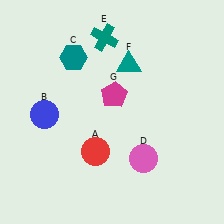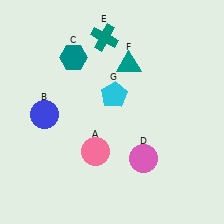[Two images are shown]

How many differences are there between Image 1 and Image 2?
There are 2 differences between the two images.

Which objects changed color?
A changed from red to pink. G changed from magenta to cyan.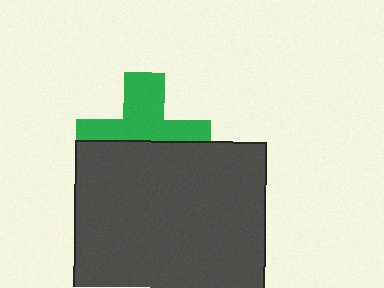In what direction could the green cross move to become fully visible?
The green cross could move up. That would shift it out from behind the dark gray square entirely.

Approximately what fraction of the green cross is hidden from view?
Roughly 49% of the green cross is hidden behind the dark gray square.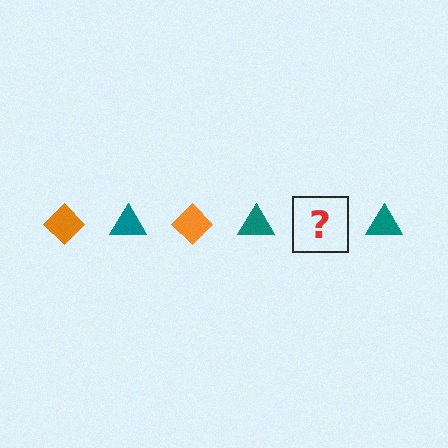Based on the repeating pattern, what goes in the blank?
The blank should be an orange diamond.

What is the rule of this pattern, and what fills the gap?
The rule is that the pattern alternates between orange diamond and teal triangle. The gap should be filled with an orange diamond.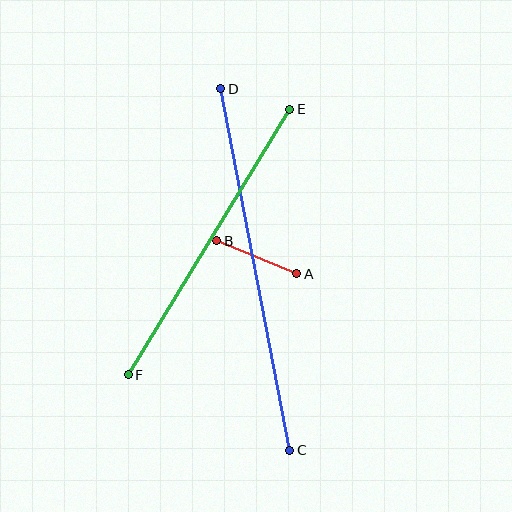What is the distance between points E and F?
The distance is approximately 310 pixels.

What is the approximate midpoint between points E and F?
The midpoint is at approximately (209, 242) pixels.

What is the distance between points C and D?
The distance is approximately 368 pixels.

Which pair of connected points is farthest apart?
Points C and D are farthest apart.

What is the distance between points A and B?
The distance is approximately 87 pixels.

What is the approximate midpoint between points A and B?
The midpoint is at approximately (257, 257) pixels.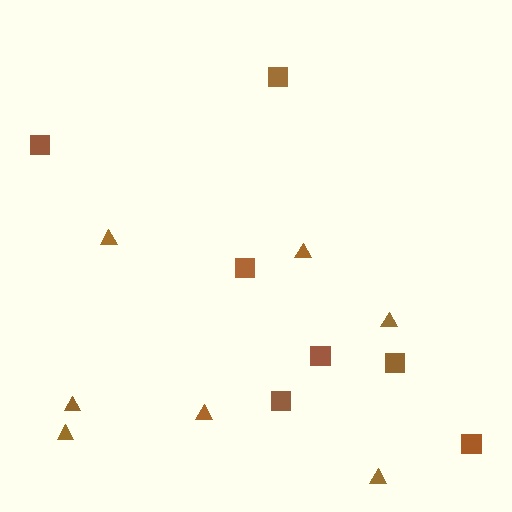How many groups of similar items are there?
There are 2 groups: one group of squares (7) and one group of triangles (7).